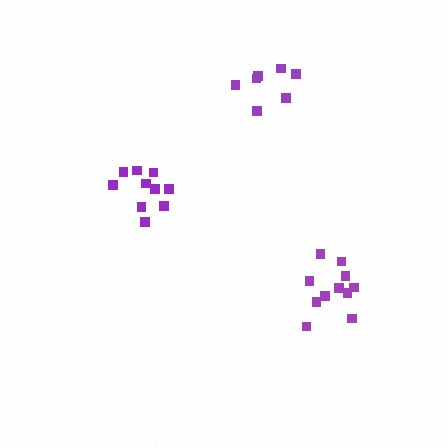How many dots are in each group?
Group 1: 11 dots, Group 2: 7 dots, Group 3: 10 dots (28 total).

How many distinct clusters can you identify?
There are 3 distinct clusters.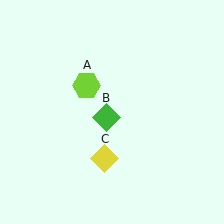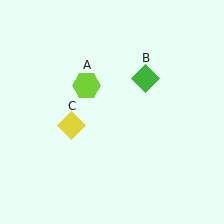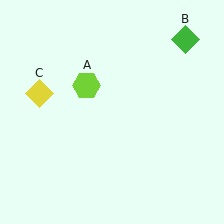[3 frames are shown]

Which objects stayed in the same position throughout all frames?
Lime hexagon (object A) remained stationary.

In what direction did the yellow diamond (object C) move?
The yellow diamond (object C) moved up and to the left.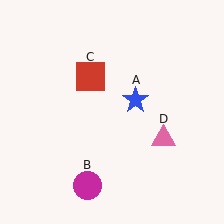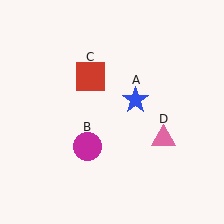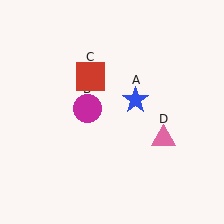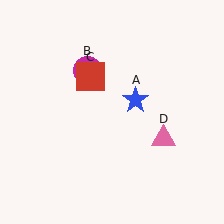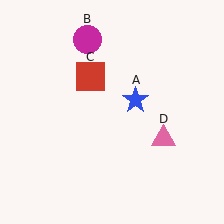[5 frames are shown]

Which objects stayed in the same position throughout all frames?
Blue star (object A) and red square (object C) and pink triangle (object D) remained stationary.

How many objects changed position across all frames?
1 object changed position: magenta circle (object B).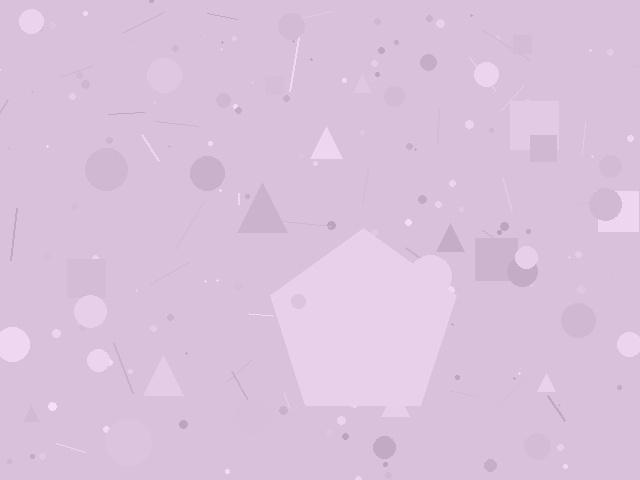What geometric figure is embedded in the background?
A pentagon is embedded in the background.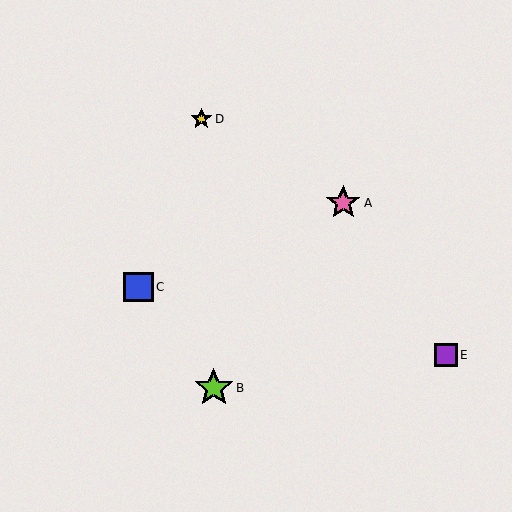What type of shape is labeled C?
Shape C is a blue square.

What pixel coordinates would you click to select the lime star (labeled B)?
Click at (214, 388) to select the lime star B.